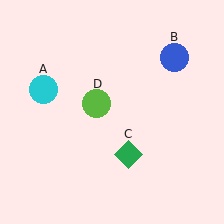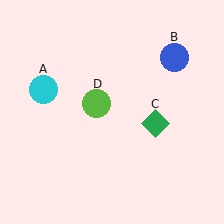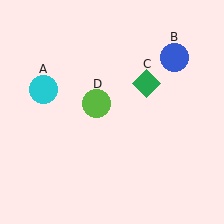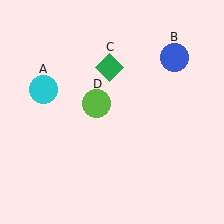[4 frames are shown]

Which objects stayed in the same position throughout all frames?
Cyan circle (object A) and blue circle (object B) and lime circle (object D) remained stationary.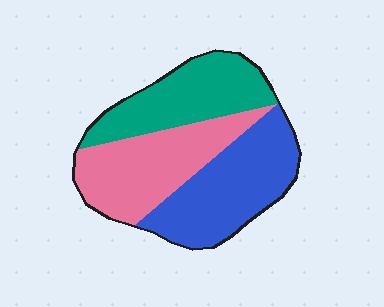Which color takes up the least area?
Teal, at roughly 30%.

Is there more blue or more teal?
Blue.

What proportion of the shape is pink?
Pink takes up between a third and a half of the shape.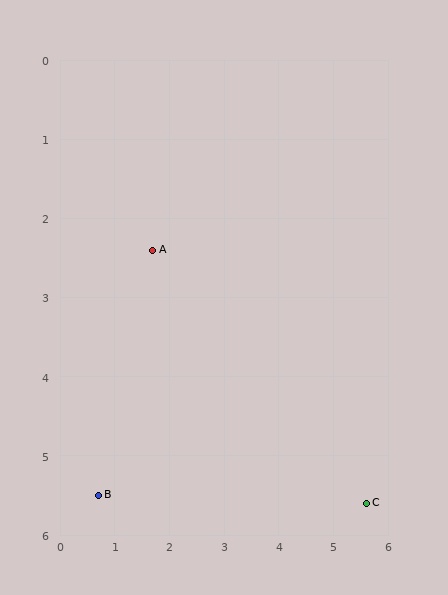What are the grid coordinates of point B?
Point B is at approximately (0.7, 5.5).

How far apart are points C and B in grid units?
Points C and B are about 4.9 grid units apart.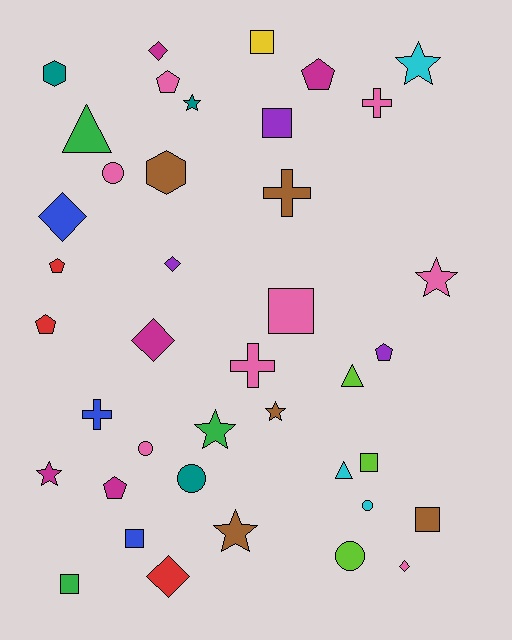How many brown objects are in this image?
There are 5 brown objects.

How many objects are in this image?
There are 40 objects.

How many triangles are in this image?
There are 3 triangles.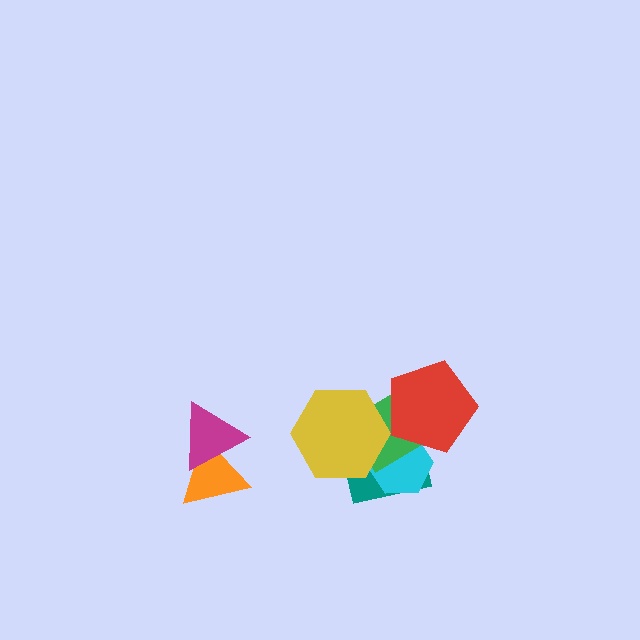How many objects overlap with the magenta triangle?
1 object overlaps with the magenta triangle.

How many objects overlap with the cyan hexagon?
4 objects overlap with the cyan hexagon.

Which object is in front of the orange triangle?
The magenta triangle is in front of the orange triangle.